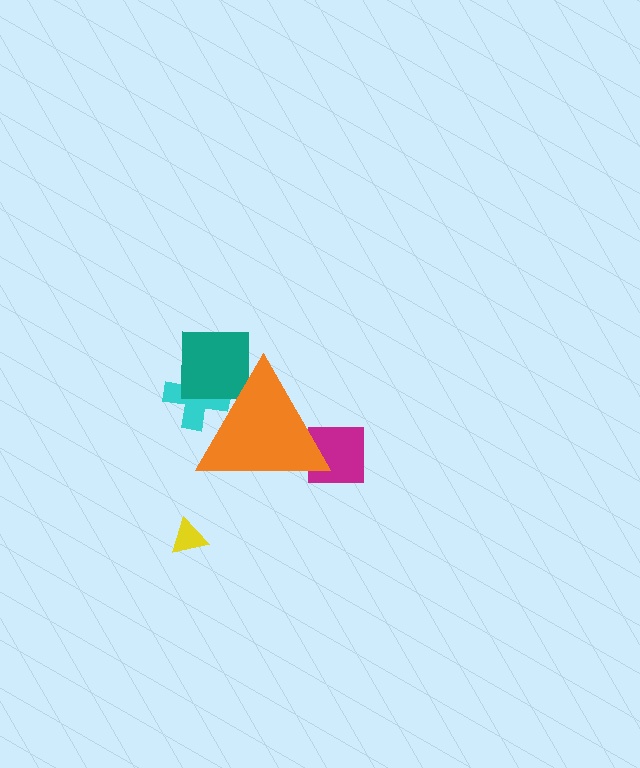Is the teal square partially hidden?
Yes, the teal square is partially hidden behind the orange triangle.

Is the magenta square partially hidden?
Yes, the magenta square is partially hidden behind the orange triangle.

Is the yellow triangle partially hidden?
No, the yellow triangle is fully visible.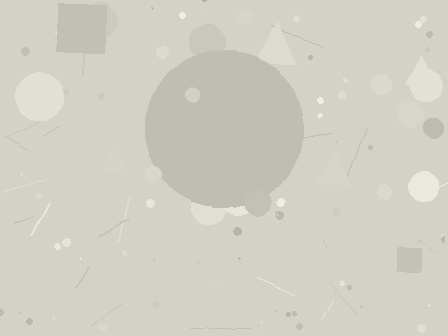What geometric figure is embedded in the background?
A circle is embedded in the background.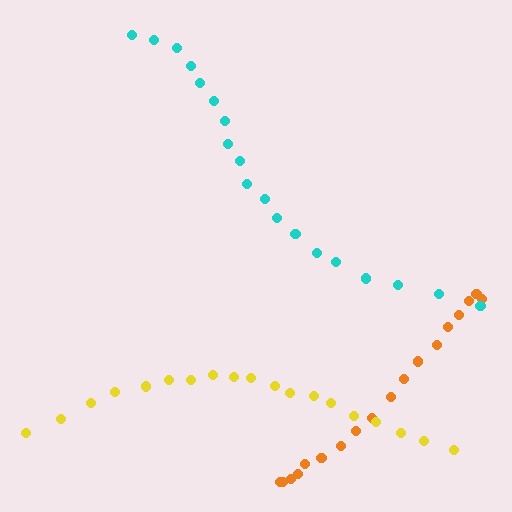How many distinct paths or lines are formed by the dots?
There are 3 distinct paths.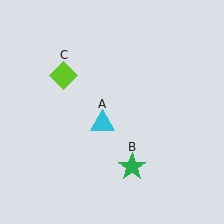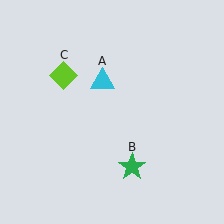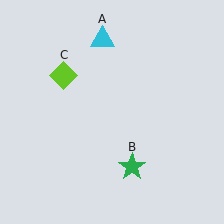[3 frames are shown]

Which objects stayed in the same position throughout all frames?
Green star (object B) and lime diamond (object C) remained stationary.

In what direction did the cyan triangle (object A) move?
The cyan triangle (object A) moved up.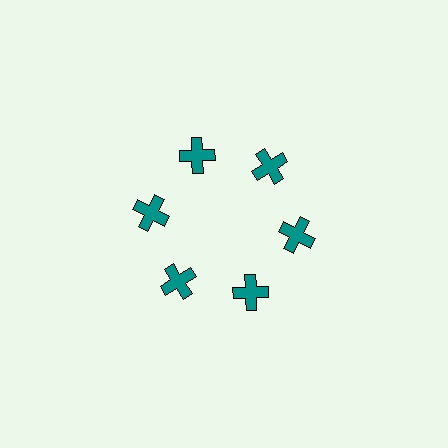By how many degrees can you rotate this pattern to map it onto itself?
The pattern maps onto itself every 60 degrees of rotation.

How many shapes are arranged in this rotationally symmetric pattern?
There are 6 shapes, arranged in 6 groups of 1.